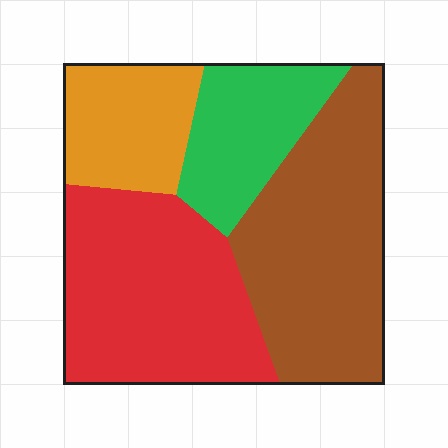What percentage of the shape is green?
Green covers 16% of the shape.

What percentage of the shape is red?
Red covers 33% of the shape.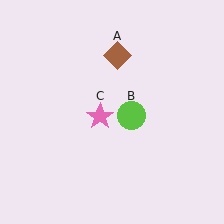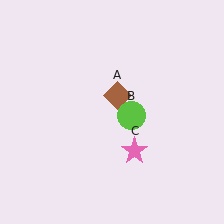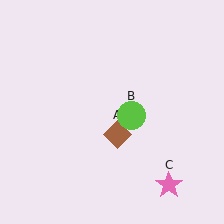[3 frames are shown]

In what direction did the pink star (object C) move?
The pink star (object C) moved down and to the right.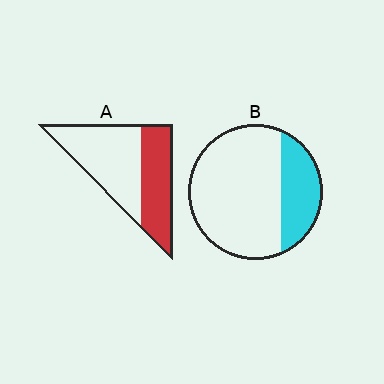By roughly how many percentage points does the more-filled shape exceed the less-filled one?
By roughly 15 percentage points (A over B).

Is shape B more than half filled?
No.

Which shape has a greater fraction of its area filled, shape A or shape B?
Shape A.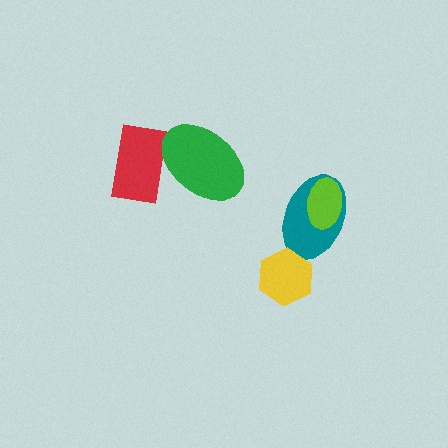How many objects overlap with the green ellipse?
1 object overlaps with the green ellipse.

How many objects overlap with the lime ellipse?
1 object overlaps with the lime ellipse.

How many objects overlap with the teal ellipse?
1 object overlaps with the teal ellipse.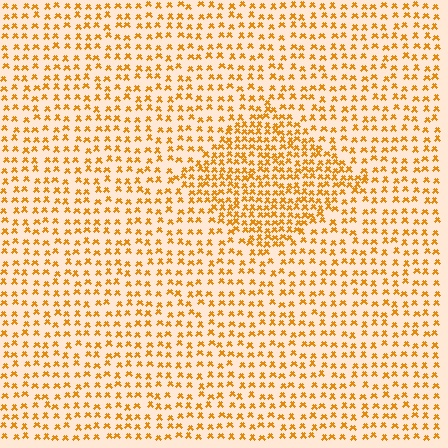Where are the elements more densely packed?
The elements are more densely packed inside the diamond boundary.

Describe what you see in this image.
The image contains small orange elements arranged at two different densities. A diamond-shaped region is visible where the elements are more densely packed than the surrounding area.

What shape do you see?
I see a diamond.